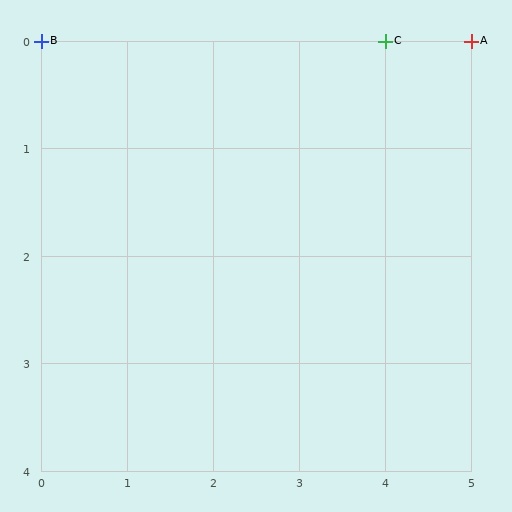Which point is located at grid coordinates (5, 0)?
Point A is at (5, 0).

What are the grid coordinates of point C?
Point C is at grid coordinates (4, 0).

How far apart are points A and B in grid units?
Points A and B are 5 columns apart.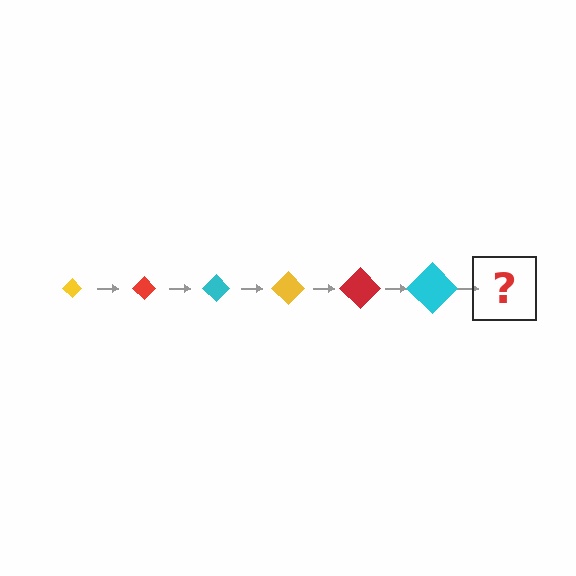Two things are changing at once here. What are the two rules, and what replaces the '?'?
The two rules are that the diamond grows larger each step and the color cycles through yellow, red, and cyan. The '?' should be a yellow diamond, larger than the previous one.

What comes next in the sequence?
The next element should be a yellow diamond, larger than the previous one.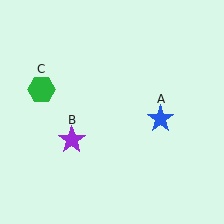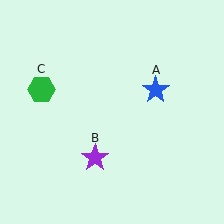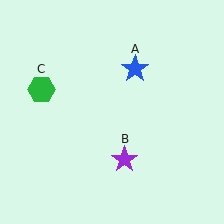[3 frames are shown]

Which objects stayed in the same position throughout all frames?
Green hexagon (object C) remained stationary.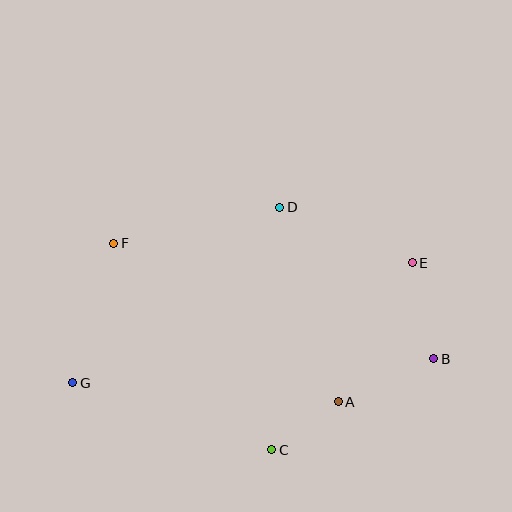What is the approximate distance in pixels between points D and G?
The distance between D and G is approximately 272 pixels.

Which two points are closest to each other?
Points A and C are closest to each other.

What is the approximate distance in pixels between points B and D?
The distance between B and D is approximately 216 pixels.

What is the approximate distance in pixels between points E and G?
The distance between E and G is approximately 360 pixels.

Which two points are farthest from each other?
Points B and G are farthest from each other.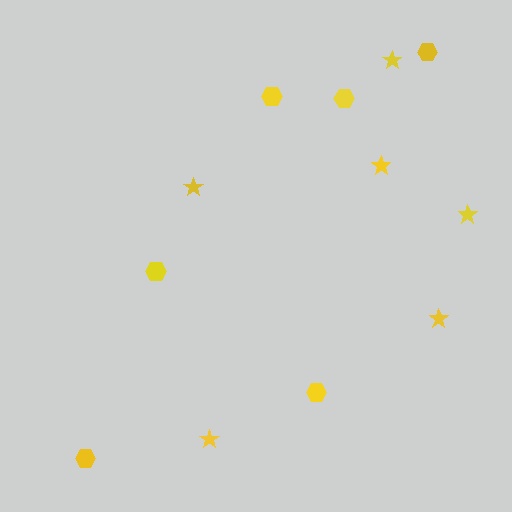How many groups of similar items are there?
There are 2 groups: one group of stars (6) and one group of hexagons (6).